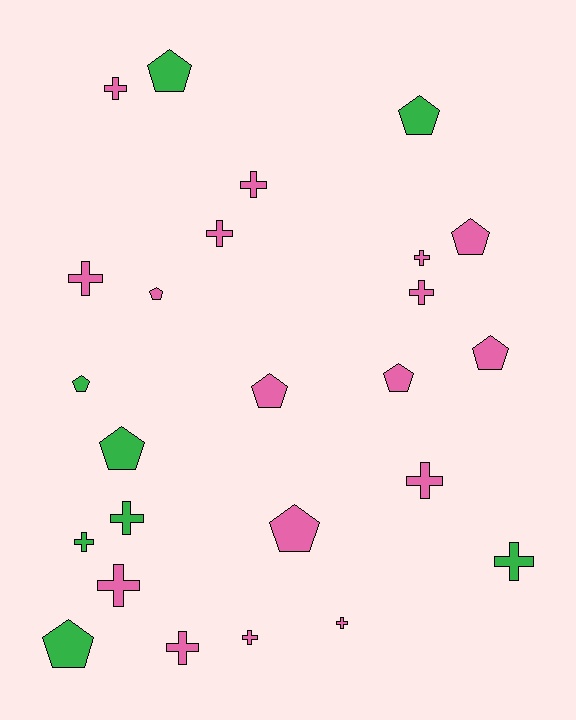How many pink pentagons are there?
There are 6 pink pentagons.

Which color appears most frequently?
Pink, with 17 objects.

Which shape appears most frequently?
Cross, with 14 objects.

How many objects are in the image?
There are 25 objects.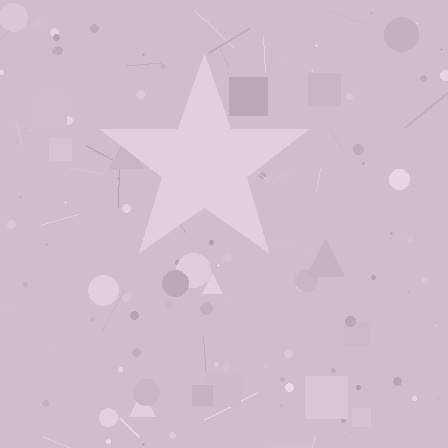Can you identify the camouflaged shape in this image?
The camouflaged shape is a star.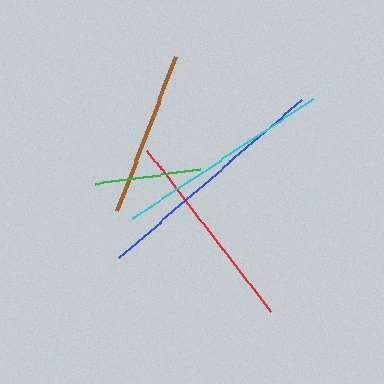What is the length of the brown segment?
The brown segment is approximately 164 pixels long.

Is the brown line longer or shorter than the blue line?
The blue line is longer than the brown line.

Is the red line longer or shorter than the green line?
The red line is longer than the green line.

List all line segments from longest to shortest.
From longest to shortest: blue, cyan, red, brown, green.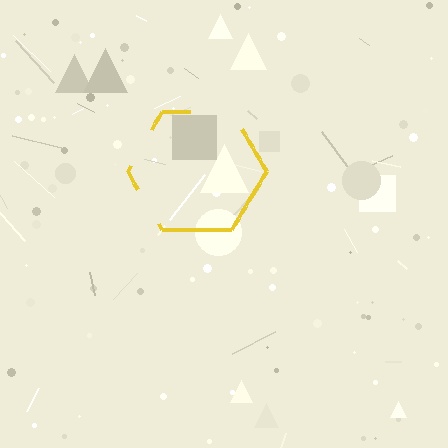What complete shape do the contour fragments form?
The contour fragments form a hexagon.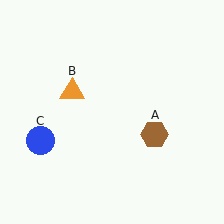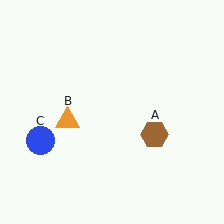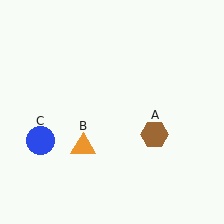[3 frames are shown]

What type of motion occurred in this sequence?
The orange triangle (object B) rotated counterclockwise around the center of the scene.